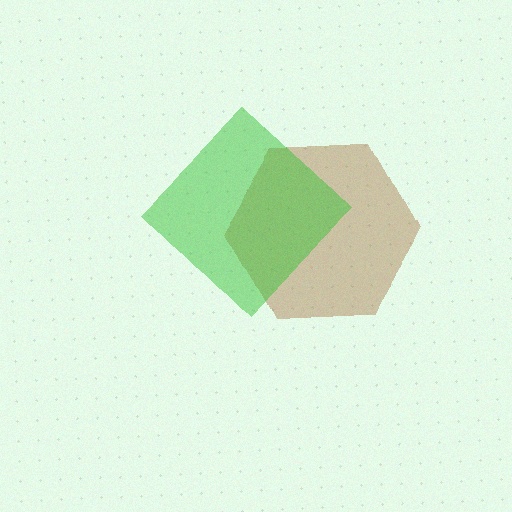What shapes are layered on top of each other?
The layered shapes are: a brown hexagon, a green diamond.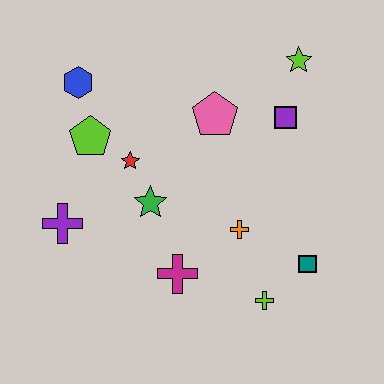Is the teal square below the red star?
Yes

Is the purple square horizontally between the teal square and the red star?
Yes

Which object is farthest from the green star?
The lime star is farthest from the green star.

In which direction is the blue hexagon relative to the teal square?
The blue hexagon is to the left of the teal square.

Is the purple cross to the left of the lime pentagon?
Yes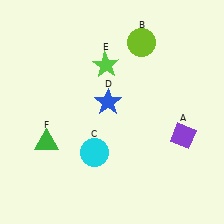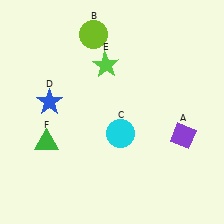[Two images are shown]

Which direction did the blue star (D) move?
The blue star (D) moved left.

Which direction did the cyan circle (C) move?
The cyan circle (C) moved right.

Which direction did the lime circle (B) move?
The lime circle (B) moved left.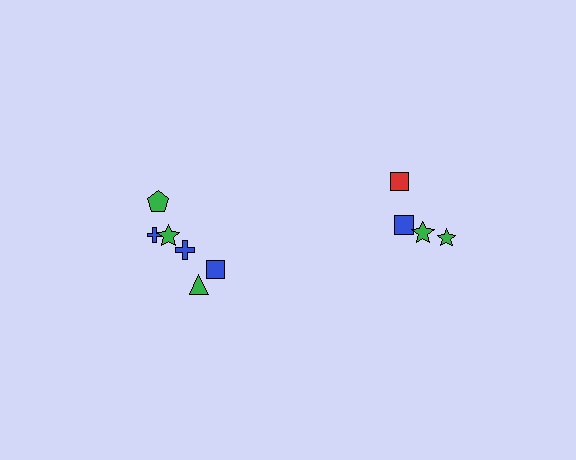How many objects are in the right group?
There are 4 objects.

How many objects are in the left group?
There are 6 objects.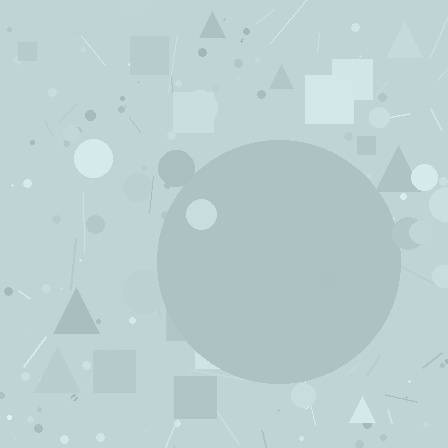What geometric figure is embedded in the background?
A circle is embedded in the background.